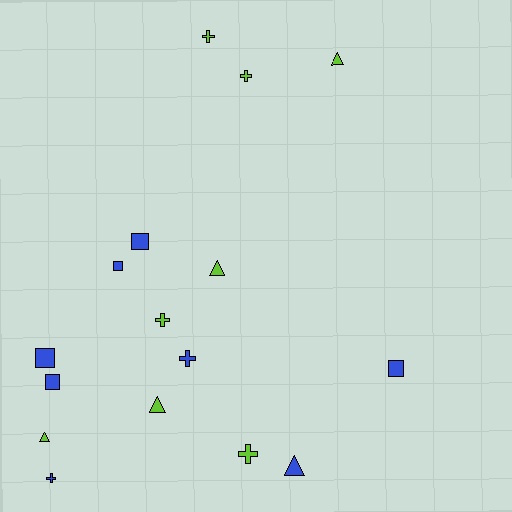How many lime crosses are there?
There are 4 lime crosses.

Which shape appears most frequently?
Cross, with 6 objects.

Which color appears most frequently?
Lime, with 8 objects.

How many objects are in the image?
There are 16 objects.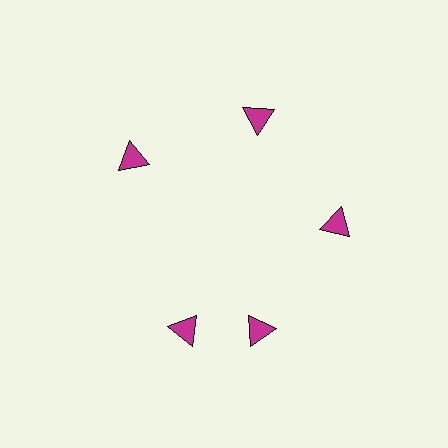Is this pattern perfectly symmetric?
No. The 5 magenta triangles are arranged in a ring, but one element near the 8 o'clock position is rotated out of alignment along the ring, breaking the 5-fold rotational symmetry.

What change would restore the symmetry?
The symmetry would be restored by rotating it back into even spacing with its neighbors so that all 5 triangles sit at equal angles and equal distance from the center.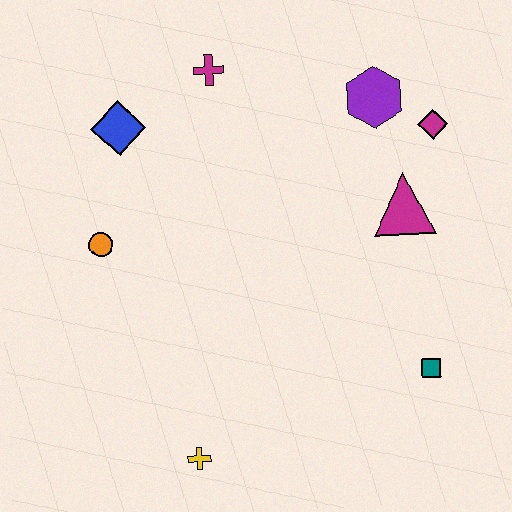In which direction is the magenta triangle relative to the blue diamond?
The magenta triangle is to the right of the blue diamond.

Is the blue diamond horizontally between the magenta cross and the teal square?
No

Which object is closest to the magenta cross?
The blue diamond is closest to the magenta cross.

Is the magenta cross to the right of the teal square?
No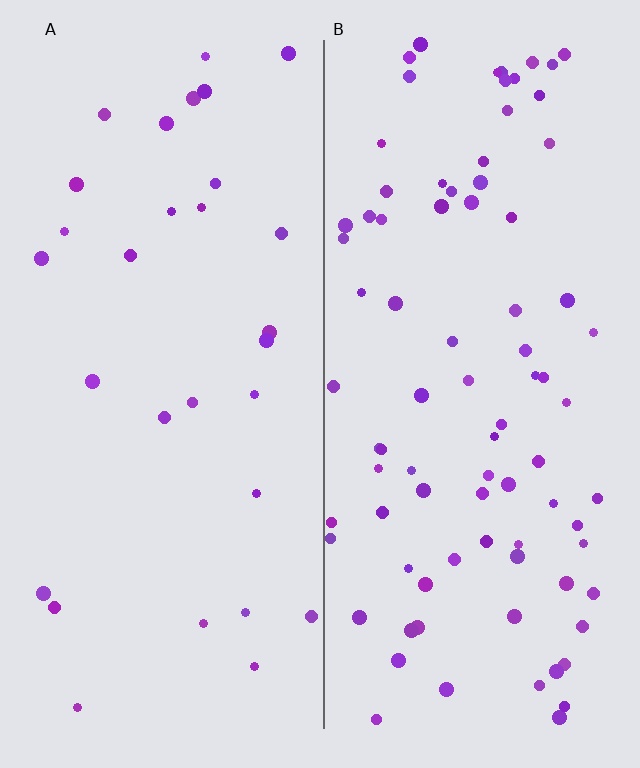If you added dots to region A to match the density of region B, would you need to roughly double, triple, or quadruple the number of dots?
Approximately triple.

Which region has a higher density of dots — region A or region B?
B (the right).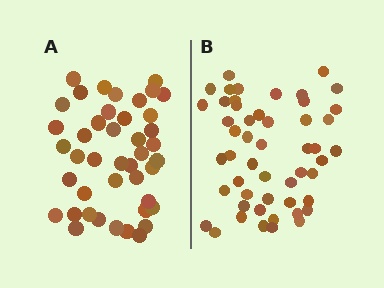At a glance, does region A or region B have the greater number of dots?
Region B (the right region) has more dots.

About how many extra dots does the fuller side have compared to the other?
Region B has roughly 8 or so more dots than region A.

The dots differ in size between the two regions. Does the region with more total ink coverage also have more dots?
No. Region A has more total ink coverage because its dots are larger, but region B actually contains more individual dots. Total area can be misleading — the number of items is what matters here.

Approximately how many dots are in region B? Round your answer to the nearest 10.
About 50 dots. (The exact count is 51, which rounds to 50.)